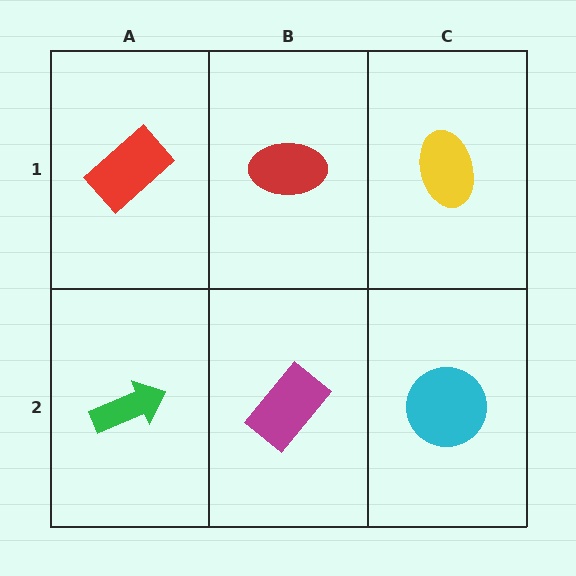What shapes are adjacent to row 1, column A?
A green arrow (row 2, column A), a red ellipse (row 1, column B).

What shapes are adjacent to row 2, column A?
A red rectangle (row 1, column A), a magenta rectangle (row 2, column B).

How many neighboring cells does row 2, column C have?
2.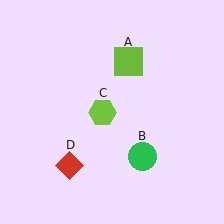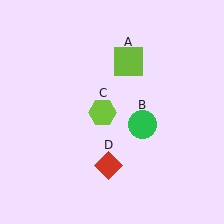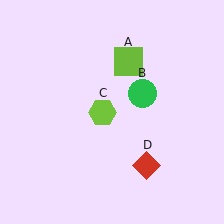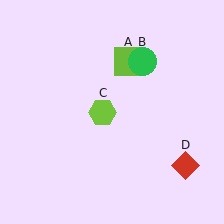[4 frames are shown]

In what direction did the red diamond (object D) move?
The red diamond (object D) moved right.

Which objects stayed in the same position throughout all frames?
Lime square (object A) and lime hexagon (object C) remained stationary.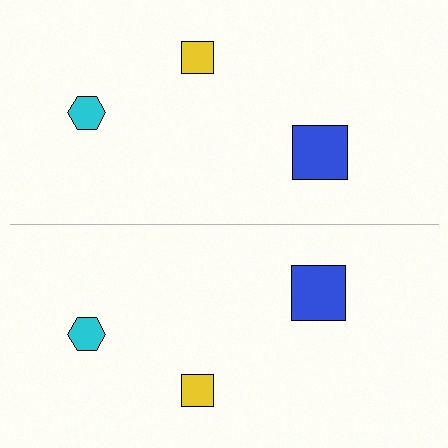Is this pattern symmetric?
Yes, this pattern has bilateral (reflection) symmetry.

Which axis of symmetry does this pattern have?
The pattern has a horizontal axis of symmetry running through the center of the image.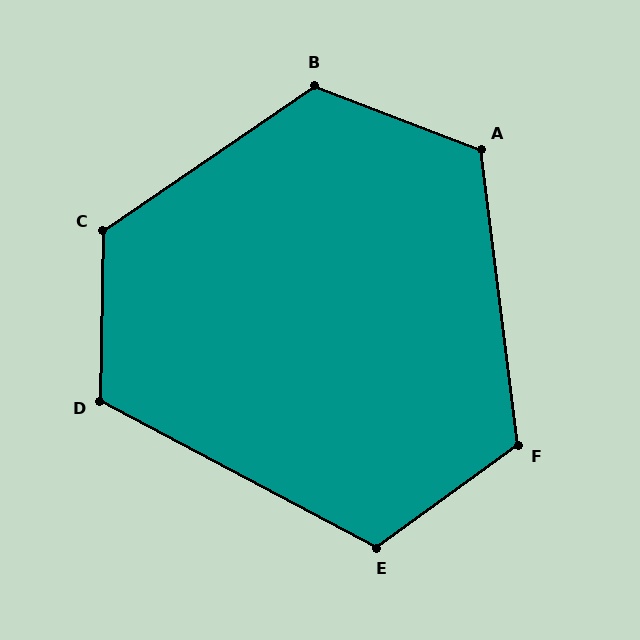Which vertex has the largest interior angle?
C, at approximately 126 degrees.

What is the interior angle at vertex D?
Approximately 117 degrees (obtuse).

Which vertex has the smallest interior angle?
E, at approximately 116 degrees.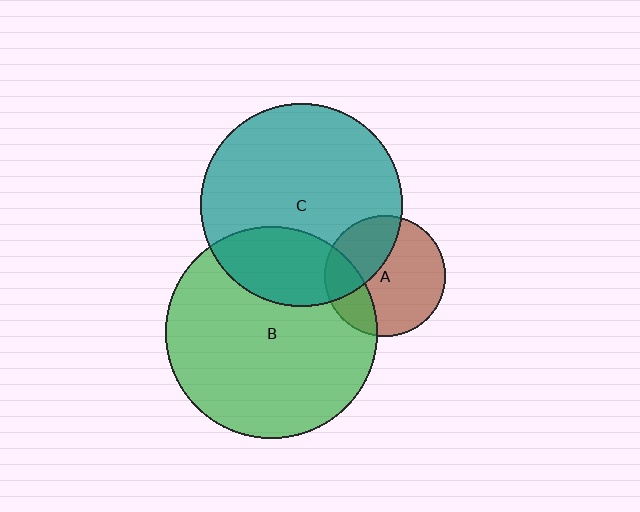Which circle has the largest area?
Circle B (green).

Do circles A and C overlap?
Yes.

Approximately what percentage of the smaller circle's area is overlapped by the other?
Approximately 35%.